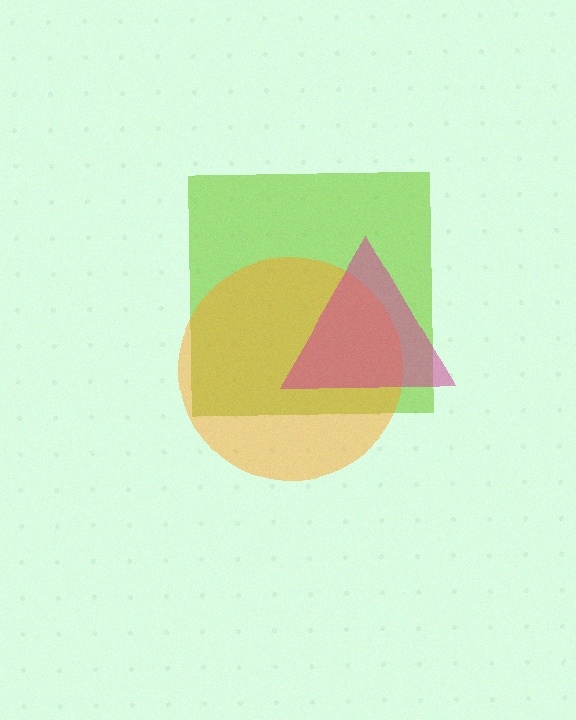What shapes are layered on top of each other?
The layered shapes are: a lime square, an orange circle, a magenta triangle.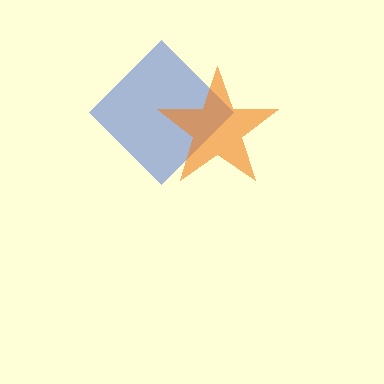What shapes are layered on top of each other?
The layered shapes are: a blue diamond, an orange star.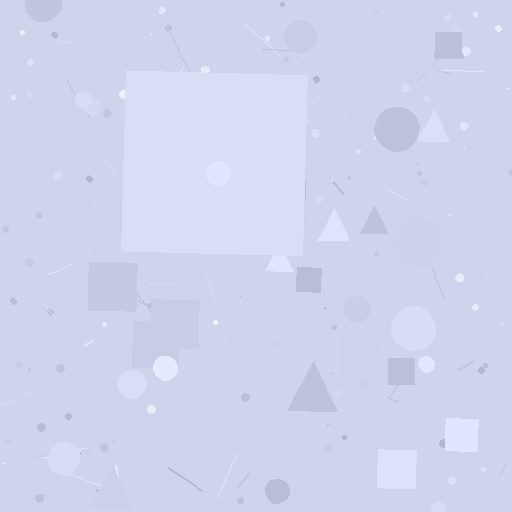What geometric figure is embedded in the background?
A square is embedded in the background.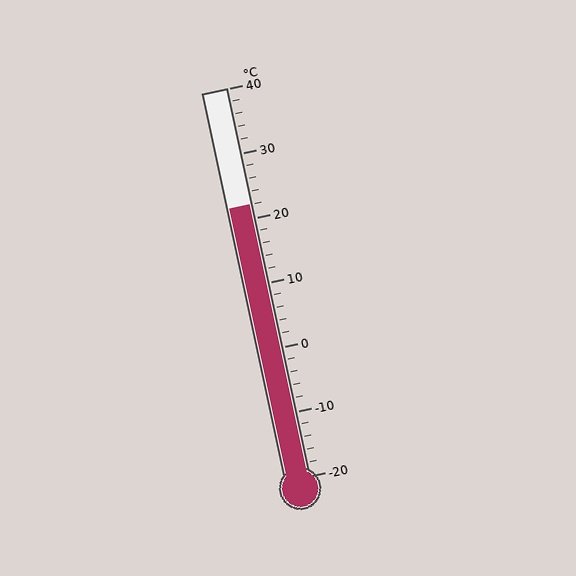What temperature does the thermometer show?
The thermometer shows approximately 22°C.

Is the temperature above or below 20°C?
The temperature is above 20°C.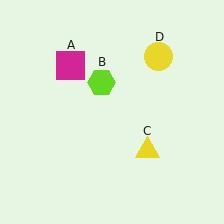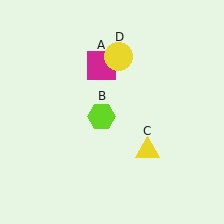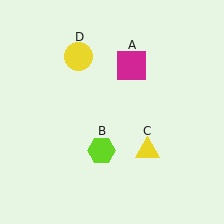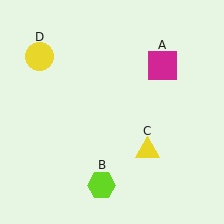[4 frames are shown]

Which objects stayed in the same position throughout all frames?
Yellow triangle (object C) remained stationary.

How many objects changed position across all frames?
3 objects changed position: magenta square (object A), lime hexagon (object B), yellow circle (object D).